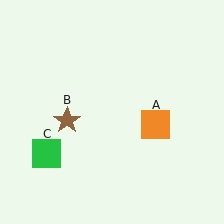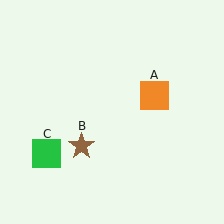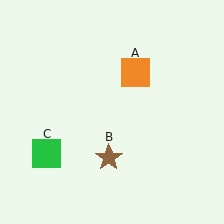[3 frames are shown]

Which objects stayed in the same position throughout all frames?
Green square (object C) remained stationary.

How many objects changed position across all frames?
2 objects changed position: orange square (object A), brown star (object B).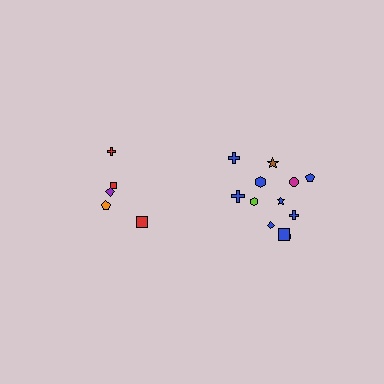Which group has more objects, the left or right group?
The right group.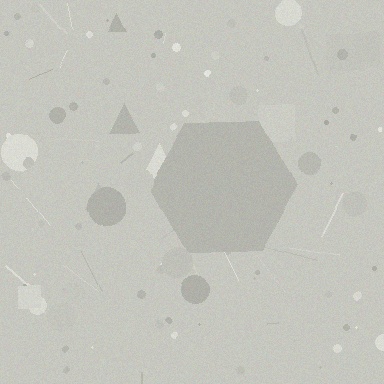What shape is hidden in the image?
A hexagon is hidden in the image.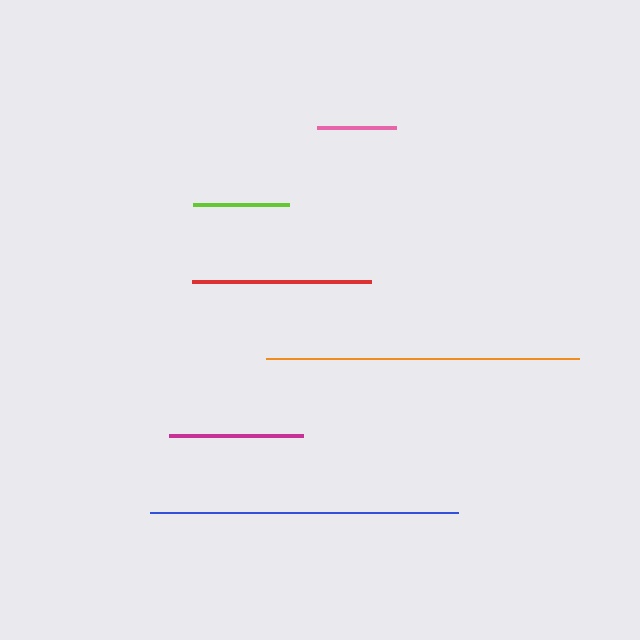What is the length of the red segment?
The red segment is approximately 179 pixels long.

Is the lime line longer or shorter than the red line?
The red line is longer than the lime line.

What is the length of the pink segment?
The pink segment is approximately 78 pixels long.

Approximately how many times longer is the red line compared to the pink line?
The red line is approximately 2.3 times the length of the pink line.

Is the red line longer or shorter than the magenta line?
The red line is longer than the magenta line.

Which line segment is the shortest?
The pink line is the shortest at approximately 78 pixels.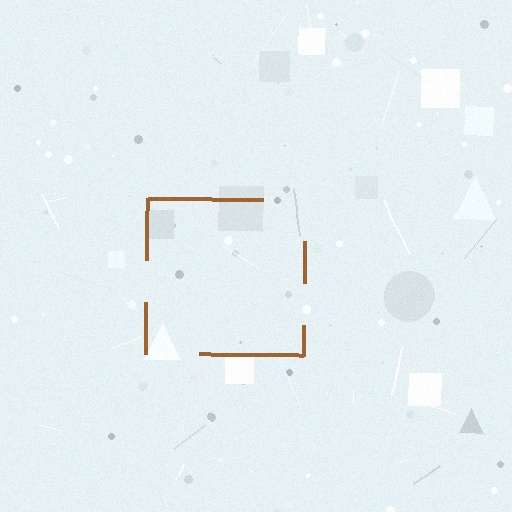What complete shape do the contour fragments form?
The contour fragments form a square.